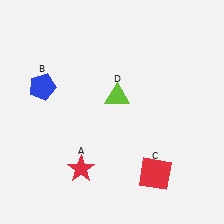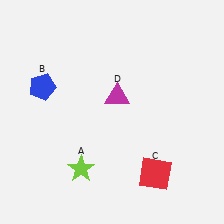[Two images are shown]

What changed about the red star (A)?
In Image 1, A is red. In Image 2, it changed to lime.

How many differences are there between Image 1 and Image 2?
There are 2 differences between the two images.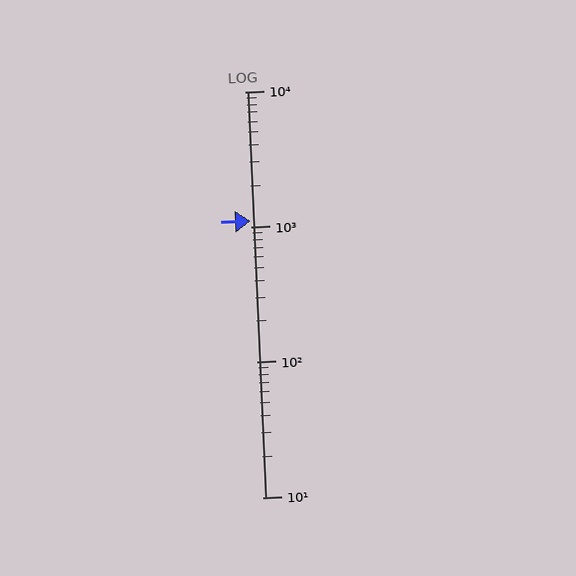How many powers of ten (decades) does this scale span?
The scale spans 3 decades, from 10 to 10000.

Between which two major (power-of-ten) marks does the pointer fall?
The pointer is between 1000 and 10000.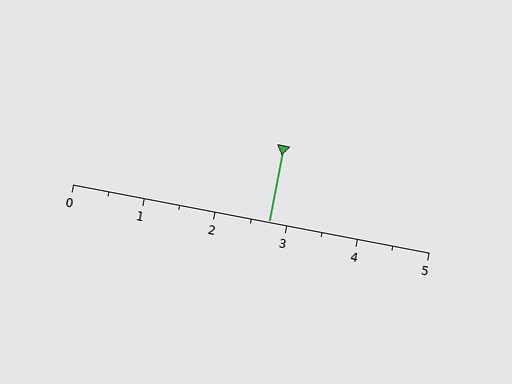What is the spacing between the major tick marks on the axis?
The major ticks are spaced 1 apart.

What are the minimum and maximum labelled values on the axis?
The axis runs from 0 to 5.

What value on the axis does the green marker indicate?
The marker indicates approximately 2.8.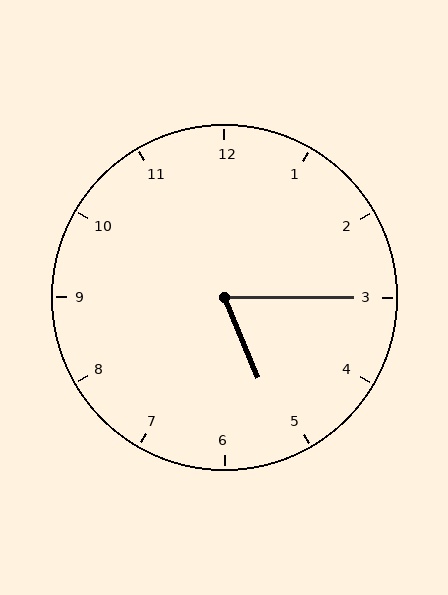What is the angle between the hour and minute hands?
Approximately 68 degrees.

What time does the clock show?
5:15.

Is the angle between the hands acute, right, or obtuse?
It is acute.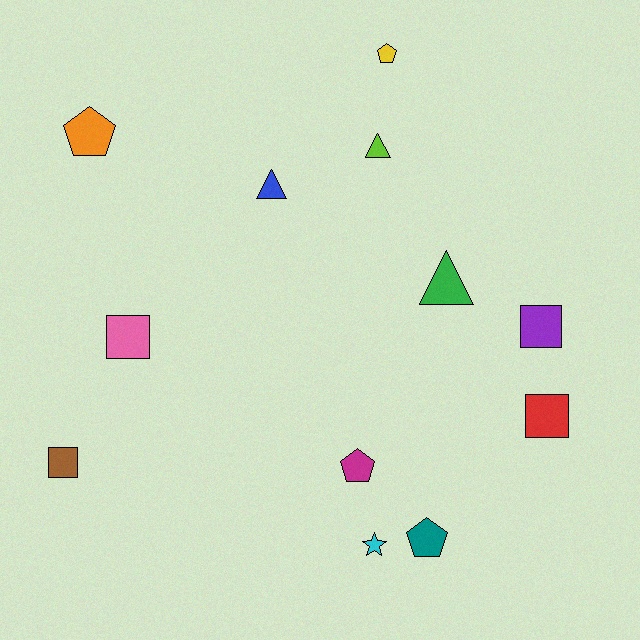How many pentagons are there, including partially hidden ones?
There are 4 pentagons.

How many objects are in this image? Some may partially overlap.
There are 12 objects.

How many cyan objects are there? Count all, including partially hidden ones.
There is 1 cyan object.